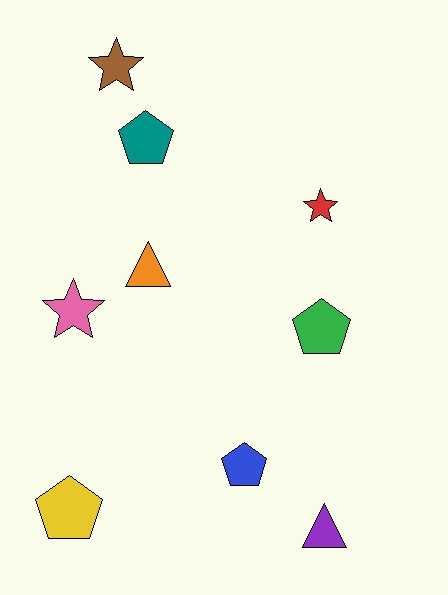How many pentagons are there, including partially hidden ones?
There are 4 pentagons.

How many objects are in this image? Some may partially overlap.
There are 9 objects.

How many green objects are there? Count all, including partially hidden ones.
There is 1 green object.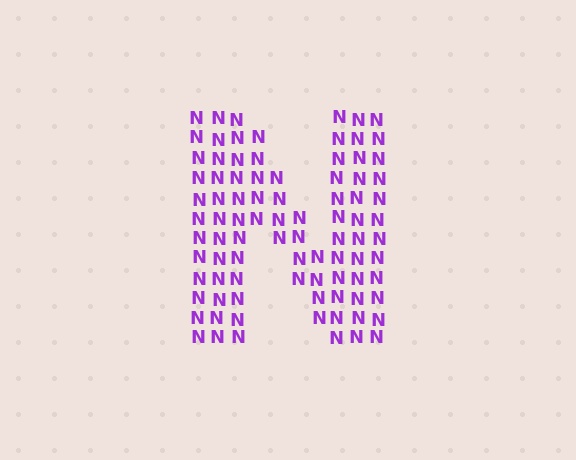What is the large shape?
The large shape is the letter N.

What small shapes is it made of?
It is made of small letter N's.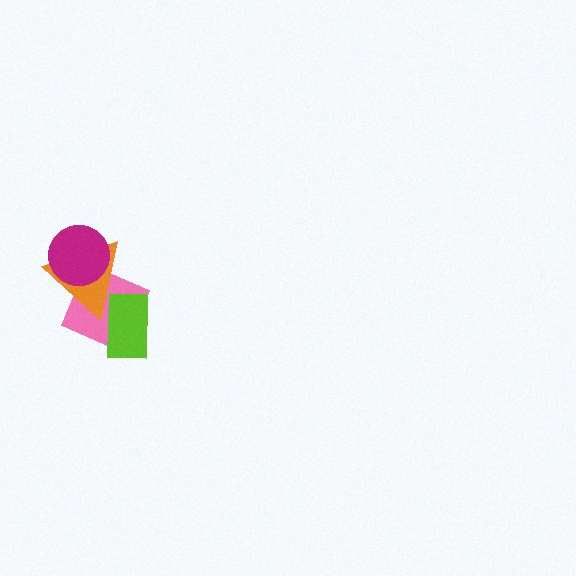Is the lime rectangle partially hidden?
No, no other shape covers it.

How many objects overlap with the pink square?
2 objects overlap with the pink square.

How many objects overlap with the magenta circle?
1 object overlaps with the magenta circle.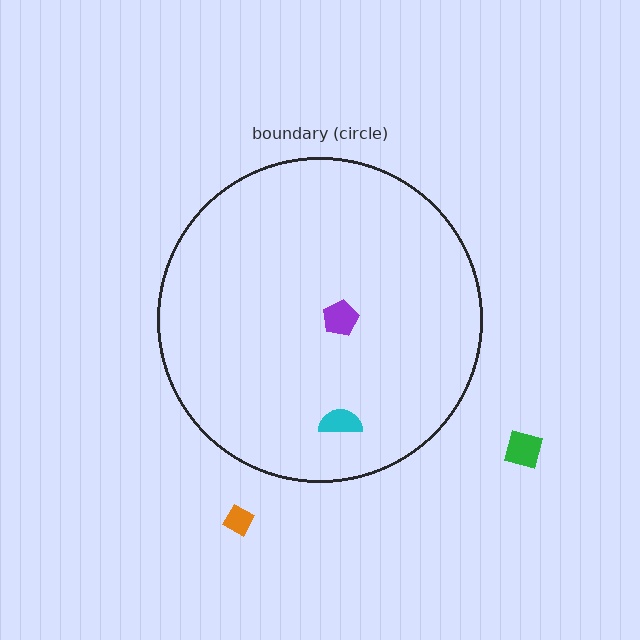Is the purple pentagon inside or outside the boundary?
Inside.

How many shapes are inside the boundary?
2 inside, 2 outside.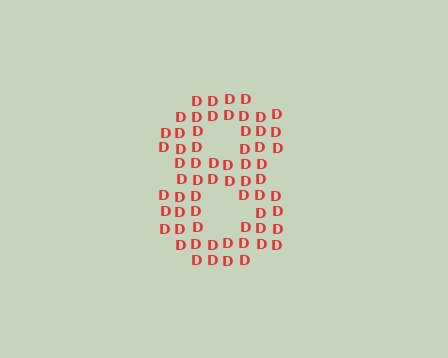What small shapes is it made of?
It is made of small letter D's.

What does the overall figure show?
The overall figure shows the digit 8.